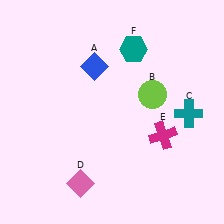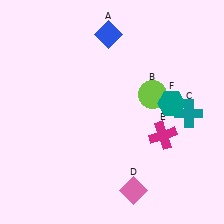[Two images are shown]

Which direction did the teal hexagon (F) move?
The teal hexagon (F) moved down.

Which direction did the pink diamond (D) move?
The pink diamond (D) moved right.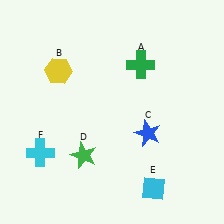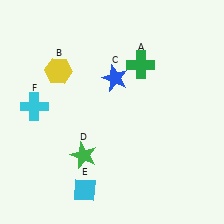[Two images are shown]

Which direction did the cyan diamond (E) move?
The cyan diamond (E) moved left.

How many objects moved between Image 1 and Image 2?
3 objects moved between the two images.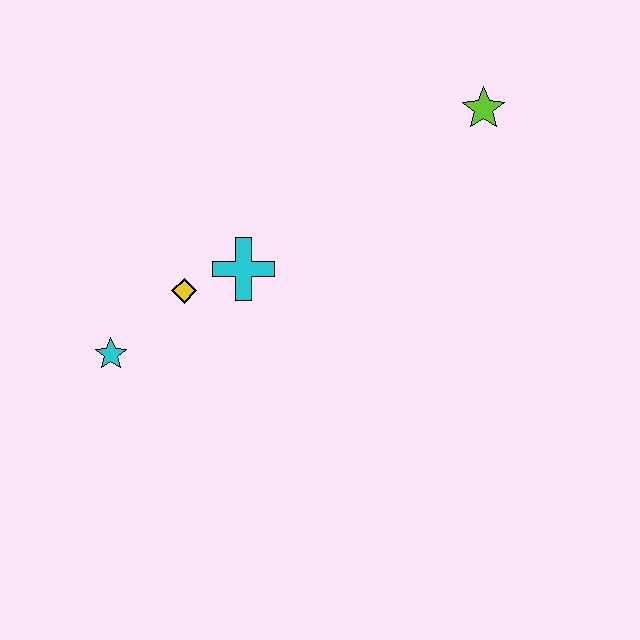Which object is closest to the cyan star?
The yellow diamond is closest to the cyan star.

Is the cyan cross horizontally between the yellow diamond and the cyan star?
No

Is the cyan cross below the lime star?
Yes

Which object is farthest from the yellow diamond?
The lime star is farthest from the yellow diamond.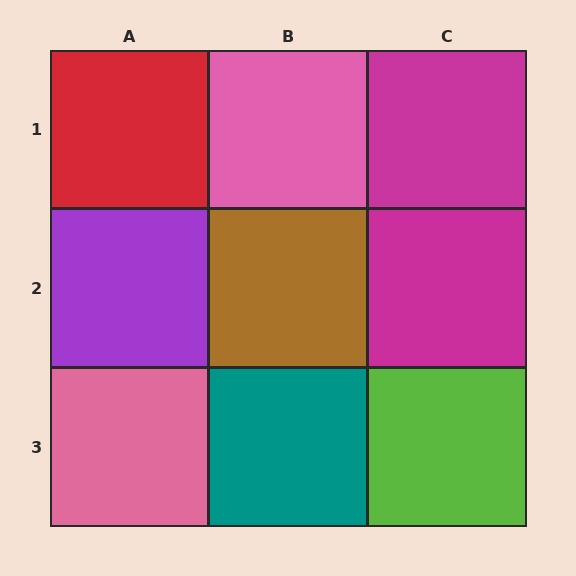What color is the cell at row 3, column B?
Teal.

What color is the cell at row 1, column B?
Pink.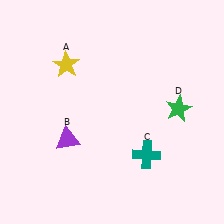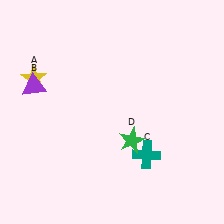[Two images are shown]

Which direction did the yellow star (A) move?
The yellow star (A) moved left.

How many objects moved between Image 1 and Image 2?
3 objects moved between the two images.